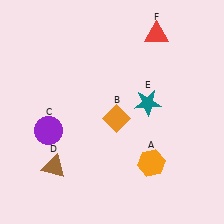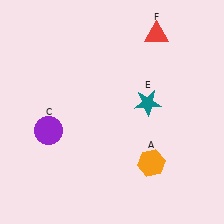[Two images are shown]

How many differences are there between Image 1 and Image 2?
There are 2 differences between the two images.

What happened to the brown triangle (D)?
The brown triangle (D) was removed in Image 2. It was in the bottom-left area of Image 1.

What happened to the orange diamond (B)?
The orange diamond (B) was removed in Image 2. It was in the bottom-right area of Image 1.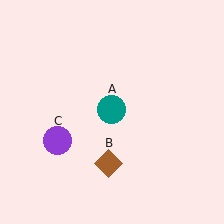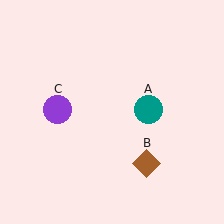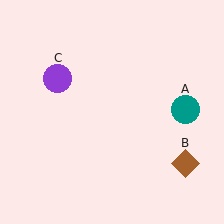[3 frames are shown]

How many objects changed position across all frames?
3 objects changed position: teal circle (object A), brown diamond (object B), purple circle (object C).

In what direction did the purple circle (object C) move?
The purple circle (object C) moved up.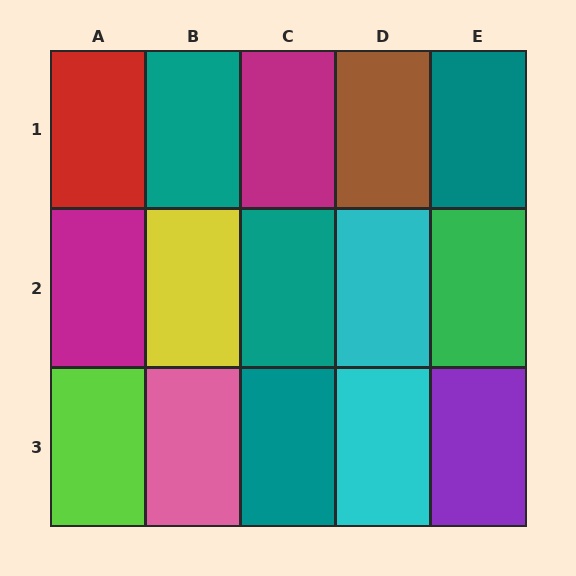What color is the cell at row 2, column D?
Cyan.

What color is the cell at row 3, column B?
Pink.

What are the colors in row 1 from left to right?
Red, teal, magenta, brown, teal.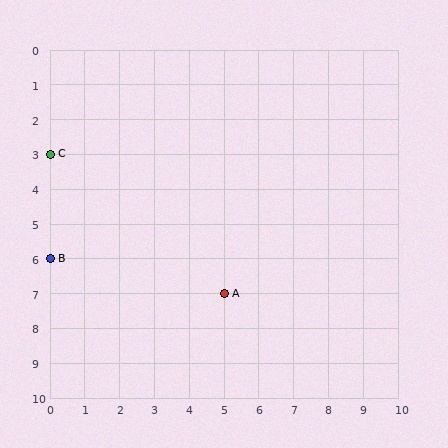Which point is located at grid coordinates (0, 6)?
Point B is at (0, 6).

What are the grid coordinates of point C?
Point C is at grid coordinates (0, 3).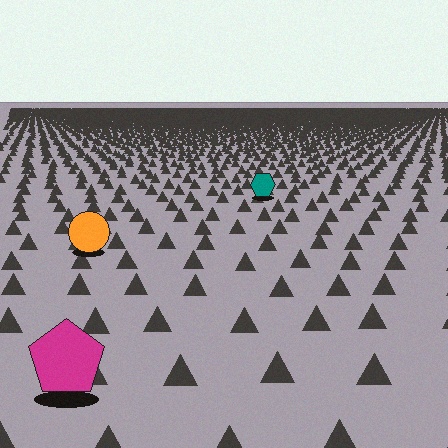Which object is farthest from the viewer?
The teal hexagon is farthest from the viewer. It appears smaller and the ground texture around it is denser.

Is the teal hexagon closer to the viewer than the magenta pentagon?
No. The magenta pentagon is closer — you can tell from the texture gradient: the ground texture is coarser near it.